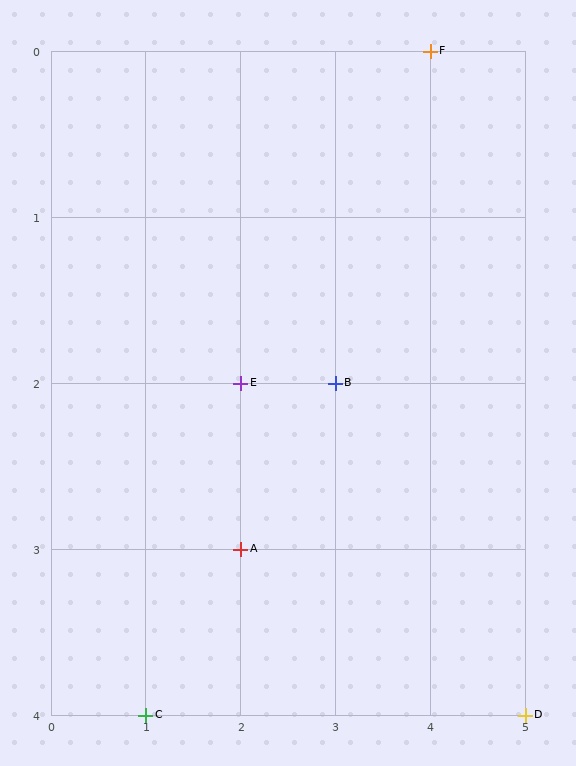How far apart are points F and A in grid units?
Points F and A are 2 columns and 3 rows apart (about 3.6 grid units diagonally).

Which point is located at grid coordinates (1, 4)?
Point C is at (1, 4).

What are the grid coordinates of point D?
Point D is at grid coordinates (5, 4).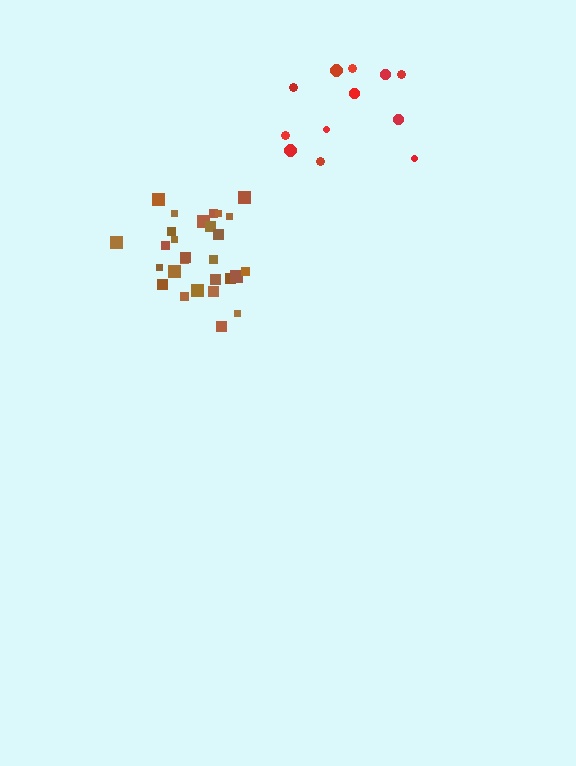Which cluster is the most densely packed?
Brown.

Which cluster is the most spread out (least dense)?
Red.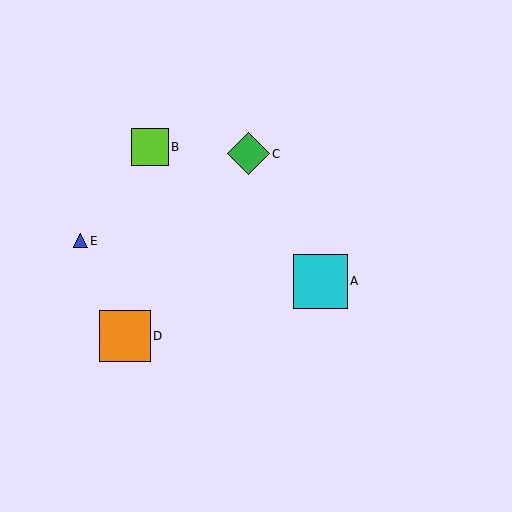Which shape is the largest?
The cyan square (labeled A) is the largest.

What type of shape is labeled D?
Shape D is an orange square.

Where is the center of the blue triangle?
The center of the blue triangle is at (80, 241).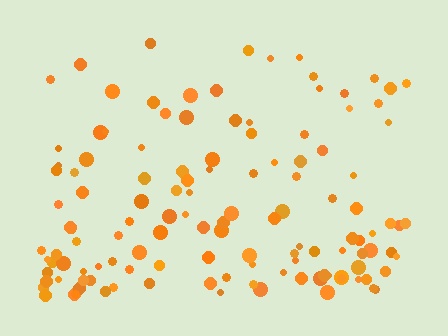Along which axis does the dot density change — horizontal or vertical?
Vertical.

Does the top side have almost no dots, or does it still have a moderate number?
Still a moderate number, just noticeably fewer than the bottom.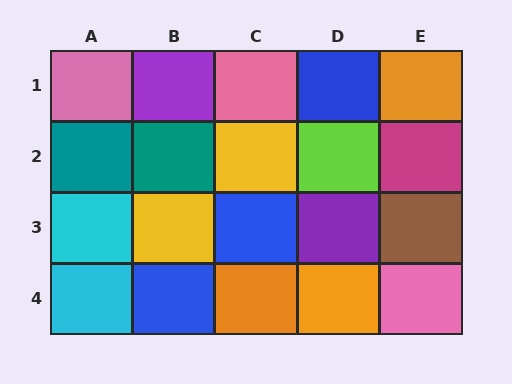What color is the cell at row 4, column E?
Pink.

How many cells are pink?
3 cells are pink.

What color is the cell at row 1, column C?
Pink.